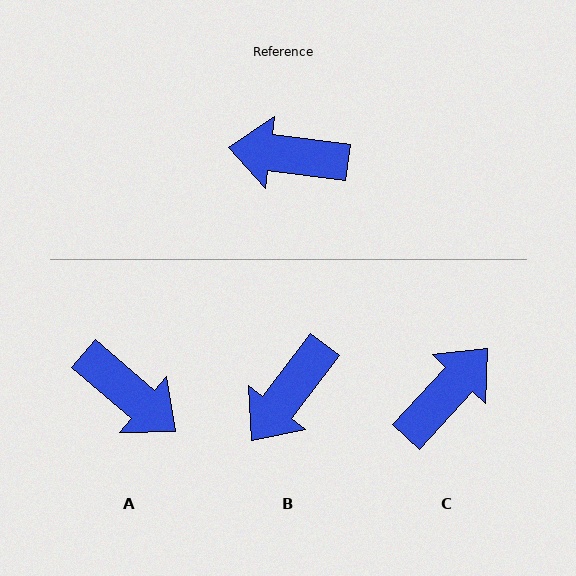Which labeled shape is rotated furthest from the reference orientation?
A, about 147 degrees away.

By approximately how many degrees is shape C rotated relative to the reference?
Approximately 126 degrees clockwise.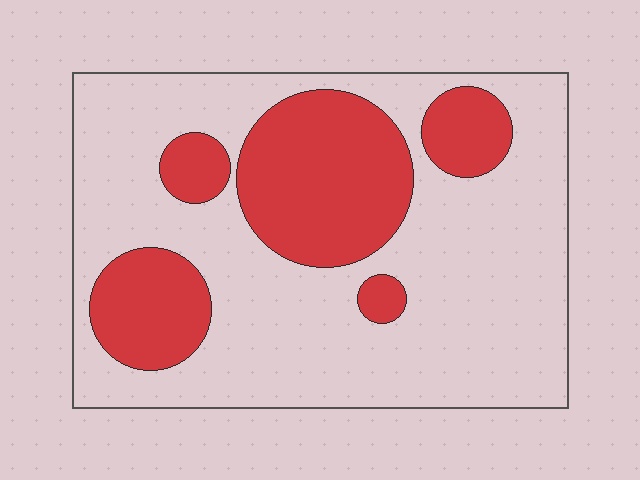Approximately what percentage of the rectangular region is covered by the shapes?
Approximately 30%.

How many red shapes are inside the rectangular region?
5.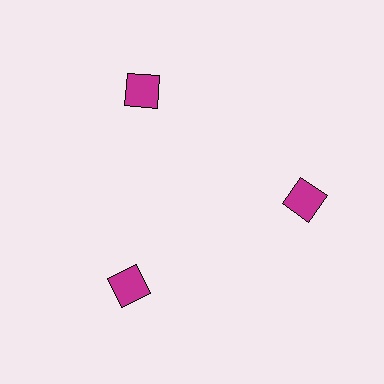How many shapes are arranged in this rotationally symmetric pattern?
There are 3 shapes, arranged in 3 groups of 1.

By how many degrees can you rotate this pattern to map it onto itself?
The pattern maps onto itself every 120 degrees of rotation.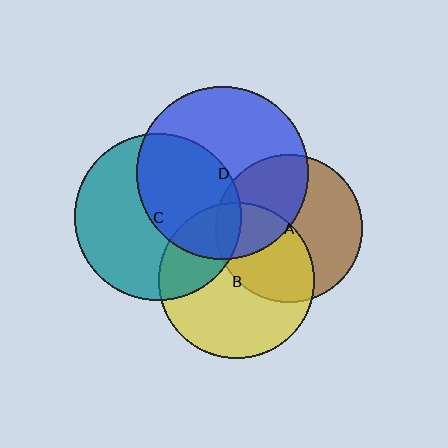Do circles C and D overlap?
Yes.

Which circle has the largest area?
Circle D (blue).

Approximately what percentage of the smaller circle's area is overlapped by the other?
Approximately 45%.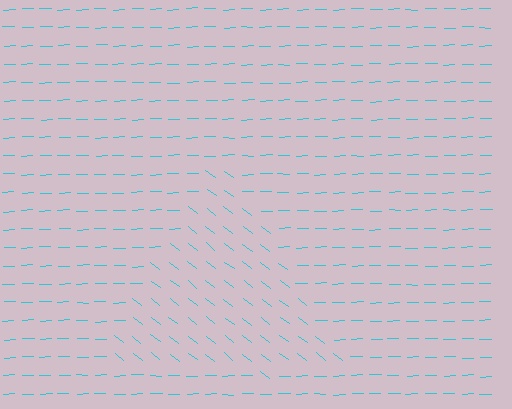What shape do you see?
I see a triangle.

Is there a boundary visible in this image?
Yes, there is a texture boundary formed by a change in line orientation.